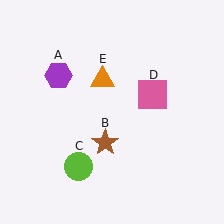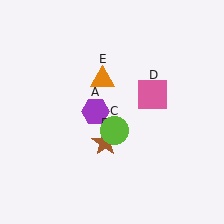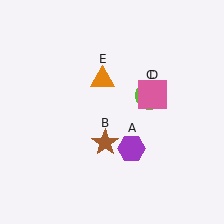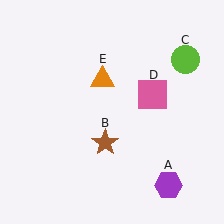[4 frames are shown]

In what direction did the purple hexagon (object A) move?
The purple hexagon (object A) moved down and to the right.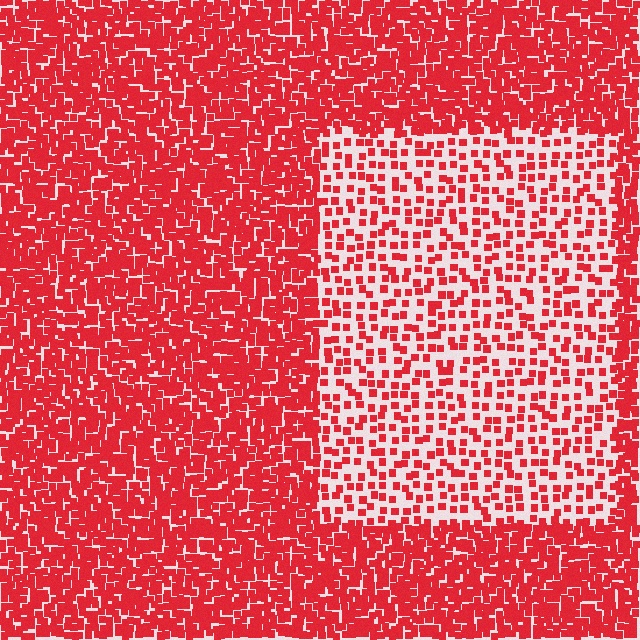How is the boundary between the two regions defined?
The boundary is defined by a change in element density (approximately 2.6x ratio). All elements are the same color, size, and shape.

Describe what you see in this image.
The image contains small red elements arranged at two different densities. A rectangle-shaped region is visible where the elements are less densely packed than the surrounding area.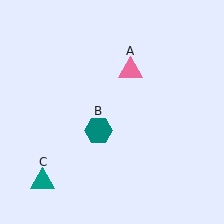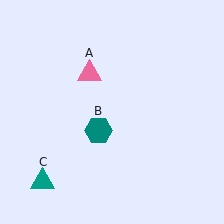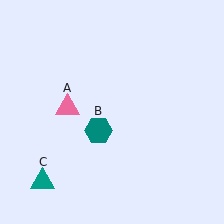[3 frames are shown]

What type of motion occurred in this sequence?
The pink triangle (object A) rotated counterclockwise around the center of the scene.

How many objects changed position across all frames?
1 object changed position: pink triangle (object A).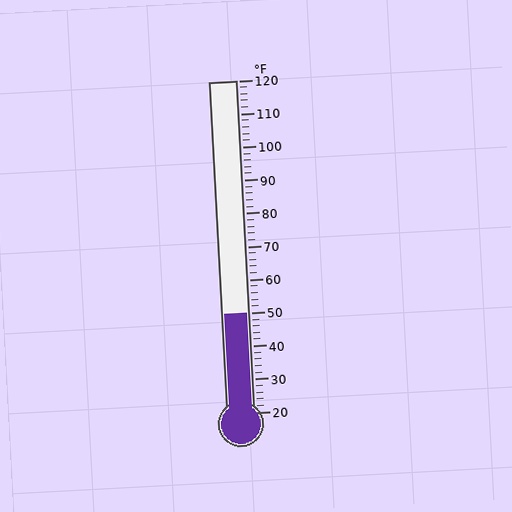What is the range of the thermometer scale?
The thermometer scale ranges from 20°F to 120°F.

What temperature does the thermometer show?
The thermometer shows approximately 50°F.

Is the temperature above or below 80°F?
The temperature is below 80°F.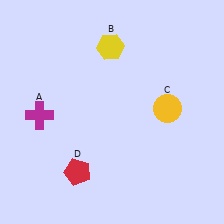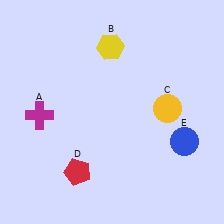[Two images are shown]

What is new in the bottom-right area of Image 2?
A blue circle (E) was added in the bottom-right area of Image 2.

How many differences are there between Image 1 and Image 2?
There is 1 difference between the two images.